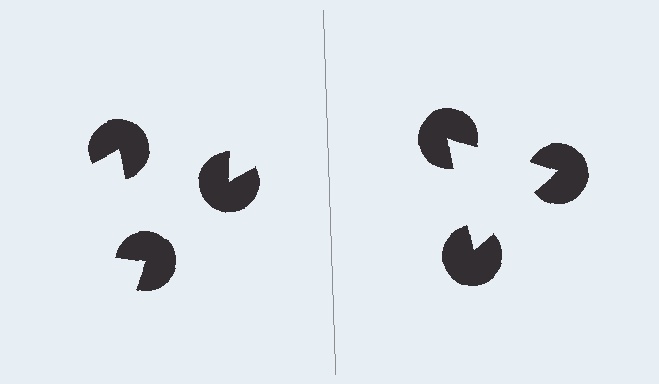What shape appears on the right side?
An illusory triangle.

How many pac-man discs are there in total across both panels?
6 — 3 on each side.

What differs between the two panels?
The pac-man discs are positioned identically on both sides; only the wedge orientations differ. On the right they align to a triangle; on the left they are misaligned.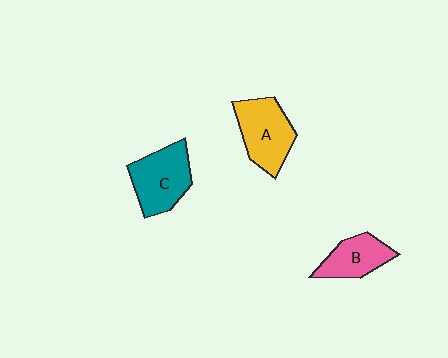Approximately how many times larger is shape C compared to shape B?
Approximately 1.4 times.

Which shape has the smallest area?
Shape B (pink).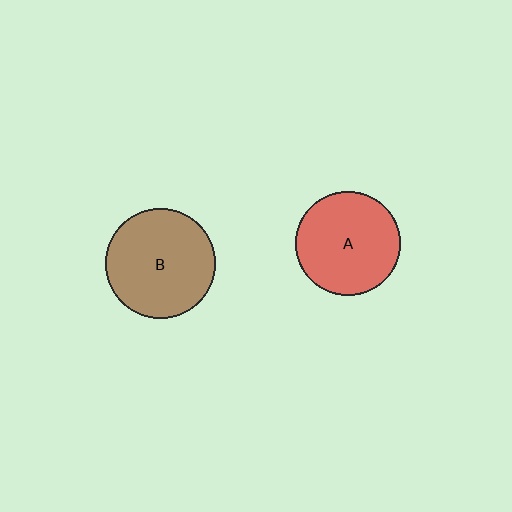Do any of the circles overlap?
No, none of the circles overlap.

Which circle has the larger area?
Circle B (brown).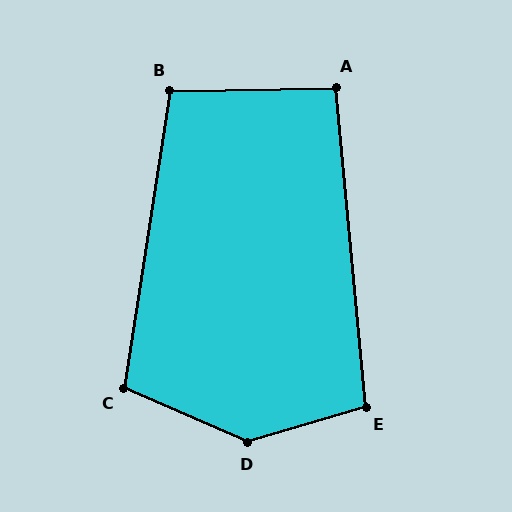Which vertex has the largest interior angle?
D, at approximately 139 degrees.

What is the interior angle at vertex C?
Approximately 105 degrees (obtuse).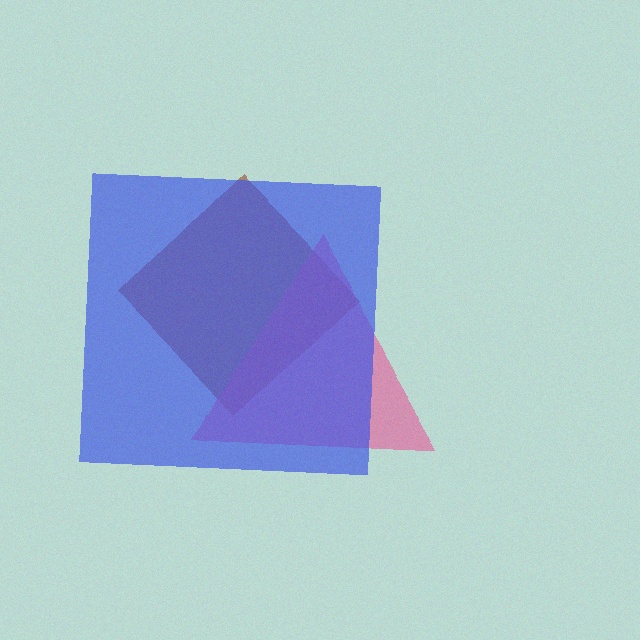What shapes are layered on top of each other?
The layered shapes are: a brown diamond, a pink triangle, a blue square.